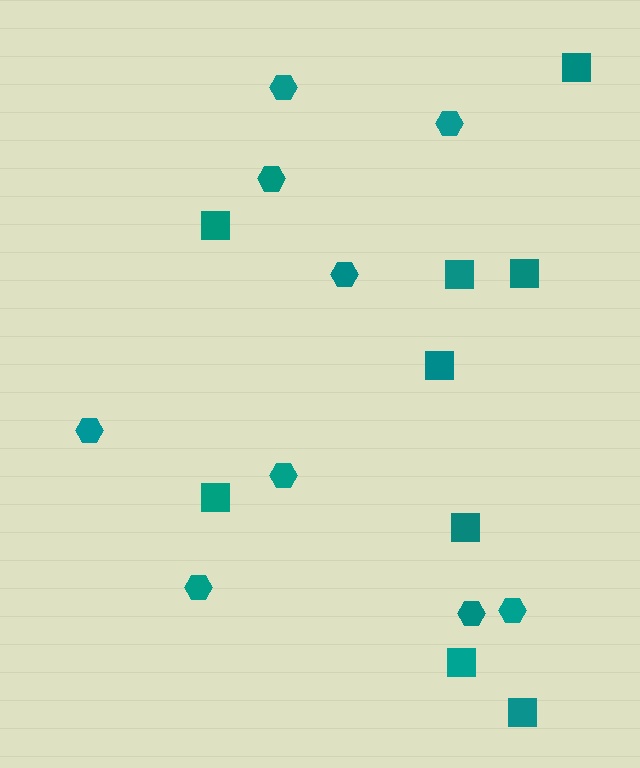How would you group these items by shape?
There are 2 groups: one group of squares (9) and one group of hexagons (9).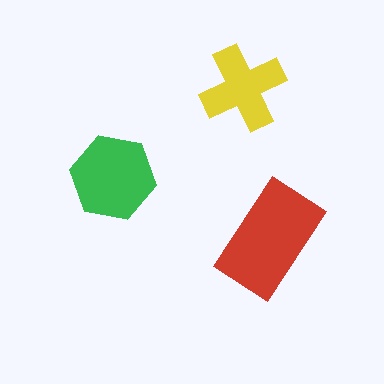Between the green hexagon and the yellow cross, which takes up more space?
The green hexagon.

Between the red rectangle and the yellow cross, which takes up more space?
The red rectangle.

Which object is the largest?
The red rectangle.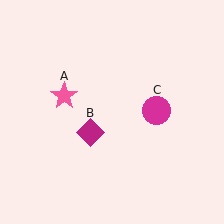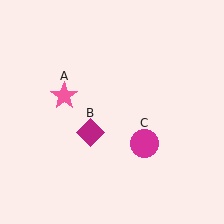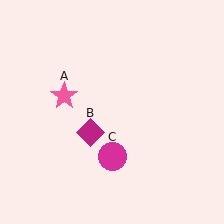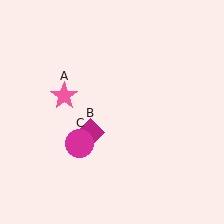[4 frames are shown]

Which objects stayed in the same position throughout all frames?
Pink star (object A) and magenta diamond (object B) remained stationary.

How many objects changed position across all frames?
1 object changed position: magenta circle (object C).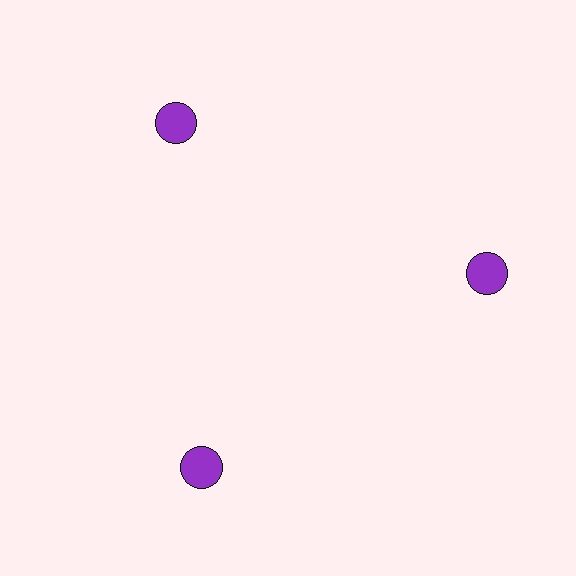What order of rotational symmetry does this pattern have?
This pattern has 3-fold rotational symmetry.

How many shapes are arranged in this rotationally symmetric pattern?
There are 3 shapes, arranged in 3 groups of 1.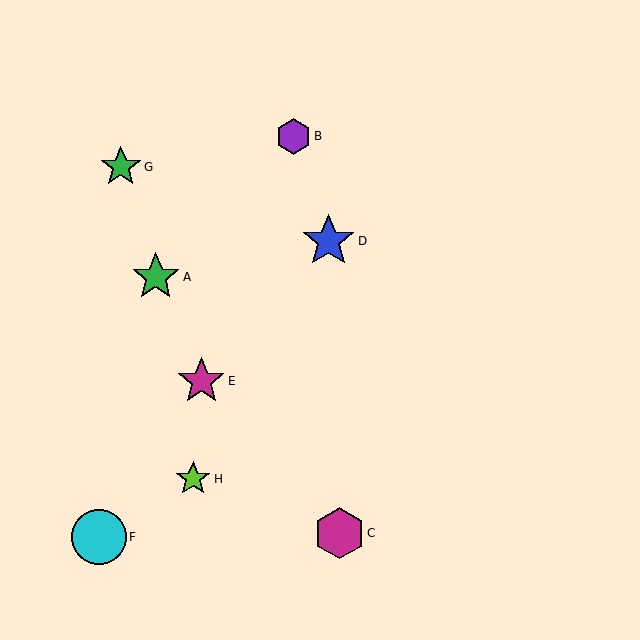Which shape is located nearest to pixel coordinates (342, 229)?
The blue star (labeled D) at (329, 241) is nearest to that location.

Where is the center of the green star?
The center of the green star is at (156, 277).